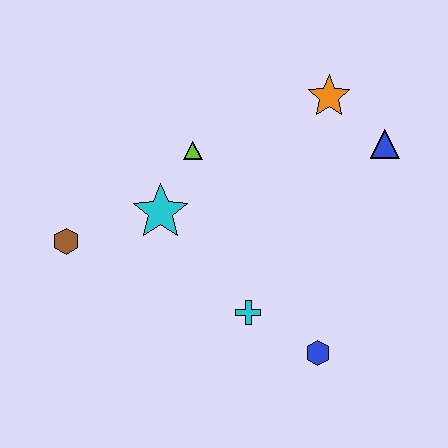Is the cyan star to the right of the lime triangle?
No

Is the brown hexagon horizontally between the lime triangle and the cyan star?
No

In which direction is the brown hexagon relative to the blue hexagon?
The brown hexagon is to the left of the blue hexagon.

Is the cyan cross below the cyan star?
Yes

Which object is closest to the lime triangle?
The cyan star is closest to the lime triangle.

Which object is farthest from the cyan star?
The blue triangle is farthest from the cyan star.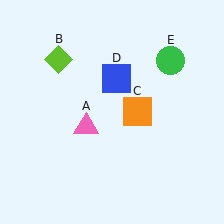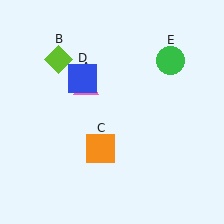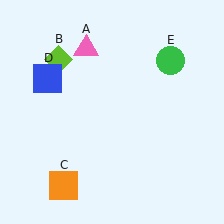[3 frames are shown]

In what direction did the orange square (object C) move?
The orange square (object C) moved down and to the left.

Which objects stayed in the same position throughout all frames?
Lime diamond (object B) and green circle (object E) remained stationary.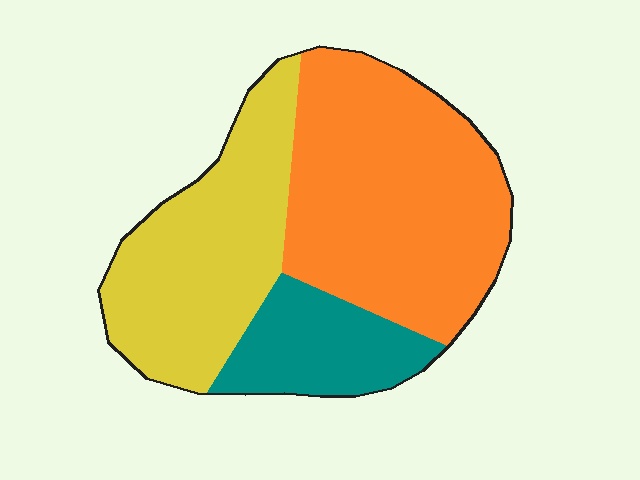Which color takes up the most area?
Orange, at roughly 50%.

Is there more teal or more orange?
Orange.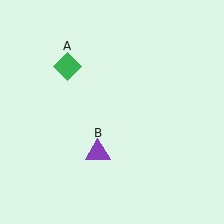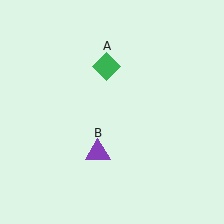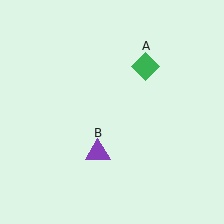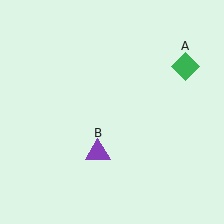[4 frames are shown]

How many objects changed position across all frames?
1 object changed position: green diamond (object A).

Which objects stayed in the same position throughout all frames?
Purple triangle (object B) remained stationary.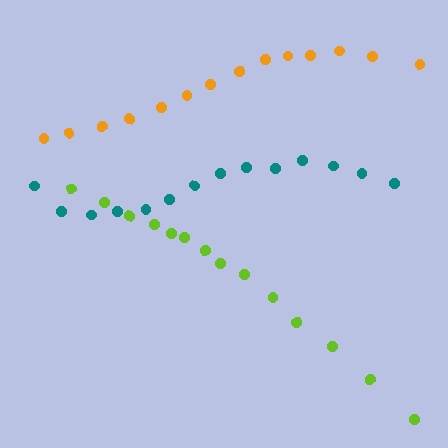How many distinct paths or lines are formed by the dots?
There are 3 distinct paths.